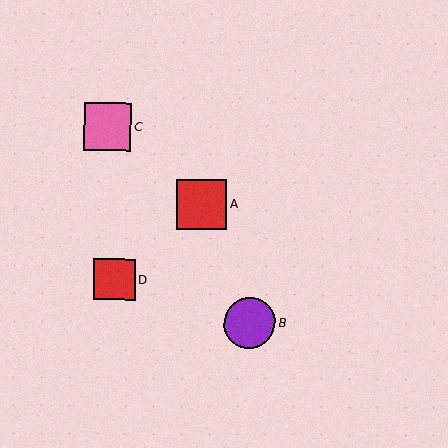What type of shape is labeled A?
Shape A is a red square.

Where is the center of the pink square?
The center of the pink square is at (107, 127).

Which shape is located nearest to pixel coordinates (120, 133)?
The pink square (labeled C) at (107, 127) is nearest to that location.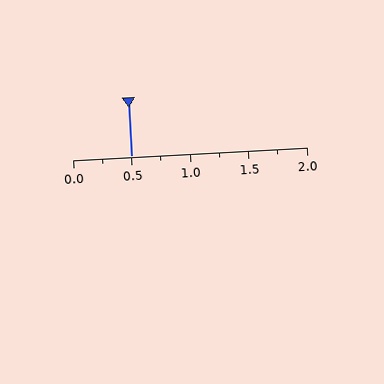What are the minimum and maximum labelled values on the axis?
The axis runs from 0.0 to 2.0.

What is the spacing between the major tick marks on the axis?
The major ticks are spaced 0.5 apart.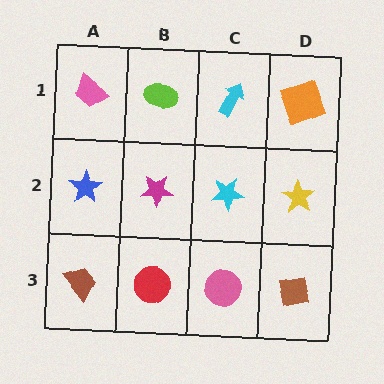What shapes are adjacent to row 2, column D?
An orange square (row 1, column D), a brown square (row 3, column D), a cyan star (row 2, column C).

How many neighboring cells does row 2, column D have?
3.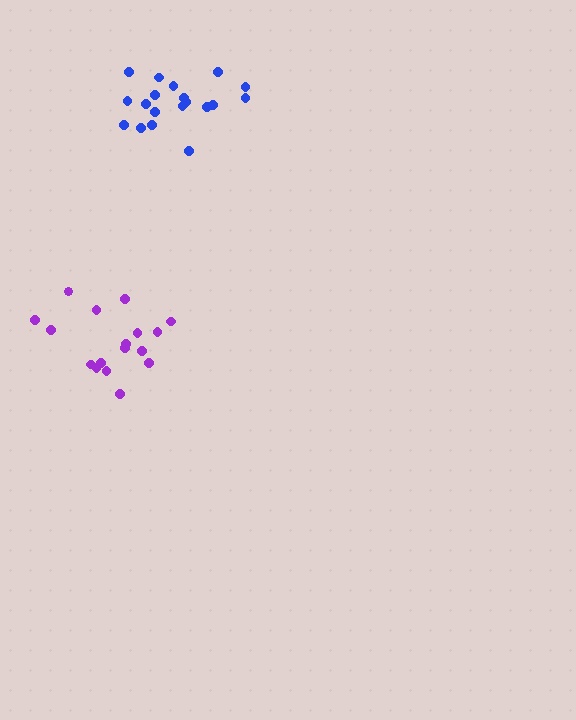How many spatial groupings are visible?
There are 2 spatial groupings.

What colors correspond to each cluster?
The clusters are colored: blue, purple.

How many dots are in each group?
Group 1: 19 dots, Group 2: 17 dots (36 total).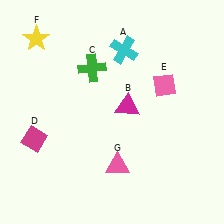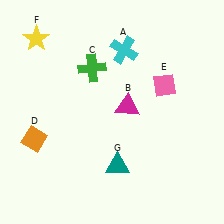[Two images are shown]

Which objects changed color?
D changed from magenta to orange. G changed from pink to teal.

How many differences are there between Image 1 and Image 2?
There are 2 differences between the two images.